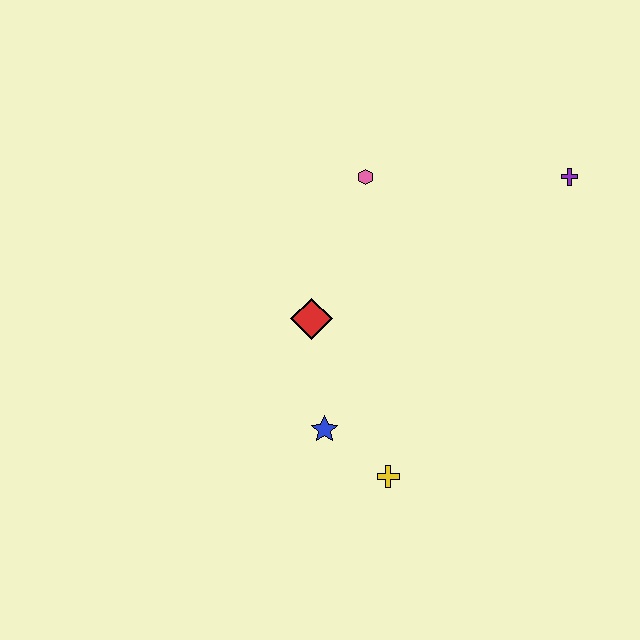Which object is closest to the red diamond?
The blue star is closest to the red diamond.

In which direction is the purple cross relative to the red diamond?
The purple cross is to the right of the red diamond.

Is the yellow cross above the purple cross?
No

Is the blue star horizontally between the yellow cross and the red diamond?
Yes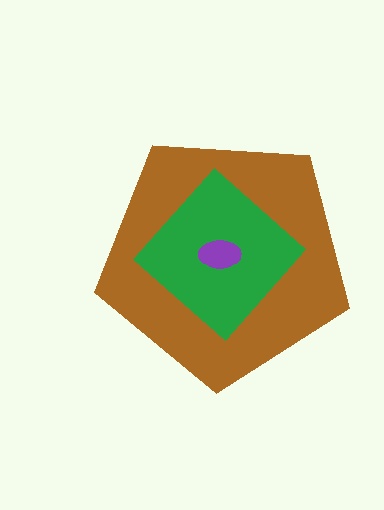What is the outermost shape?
The brown pentagon.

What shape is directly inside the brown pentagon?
The green diamond.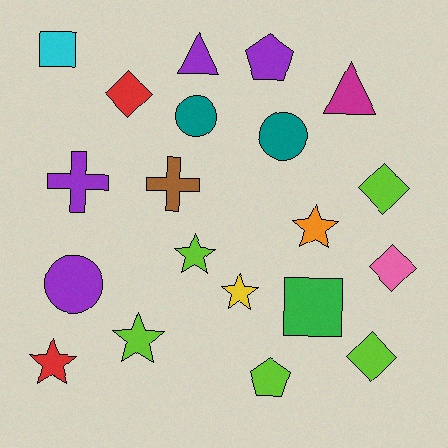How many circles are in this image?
There are 3 circles.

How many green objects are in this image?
There is 1 green object.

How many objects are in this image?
There are 20 objects.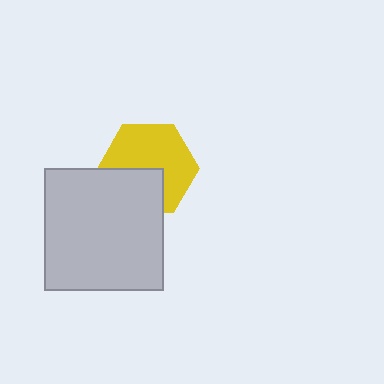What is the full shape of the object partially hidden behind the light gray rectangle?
The partially hidden object is a yellow hexagon.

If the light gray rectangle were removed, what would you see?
You would see the complete yellow hexagon.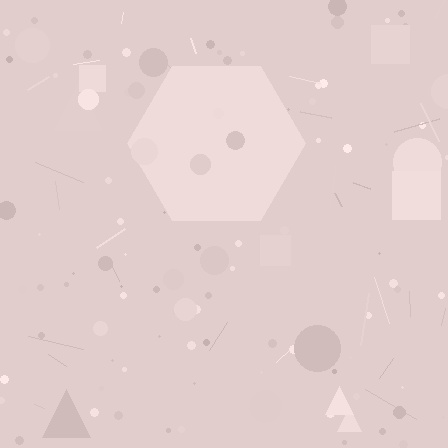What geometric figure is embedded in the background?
A hexagon is embedded in the background.